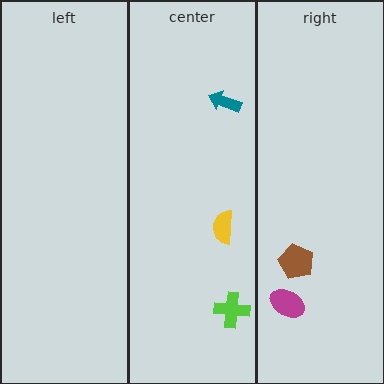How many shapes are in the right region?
2.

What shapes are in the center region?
The lime cross, the yellow semicircle, the teal arrow.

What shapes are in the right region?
The magenta ellipse, the brown pentagon.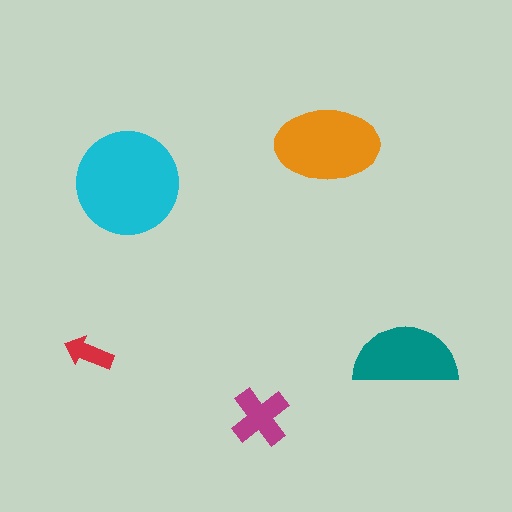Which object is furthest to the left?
The red arrow is leftmost.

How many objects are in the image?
There are 5 objects in the image.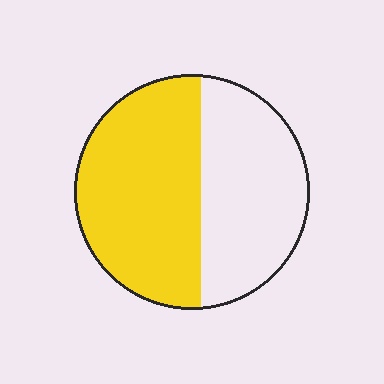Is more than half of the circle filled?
Yes.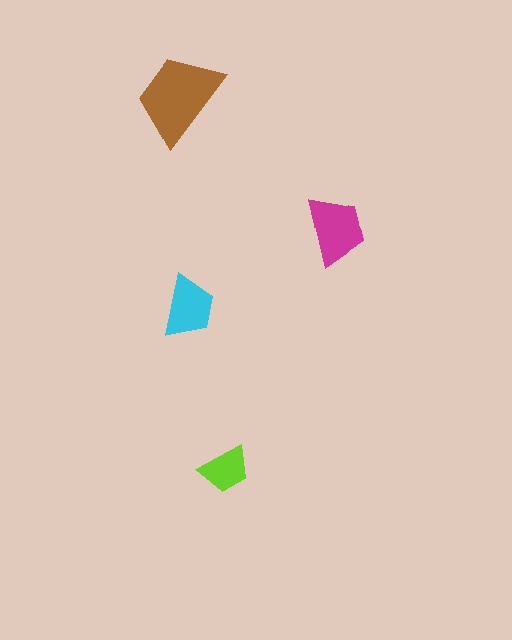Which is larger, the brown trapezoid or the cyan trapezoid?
The brown one.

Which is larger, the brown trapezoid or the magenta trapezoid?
The brown one.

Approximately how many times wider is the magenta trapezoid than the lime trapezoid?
About 1.5 times wider.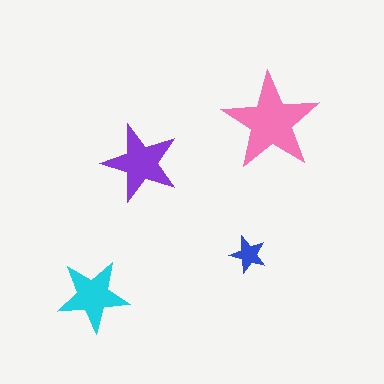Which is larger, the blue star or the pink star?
The pink one.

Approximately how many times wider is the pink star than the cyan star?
About 1.5 times wider.